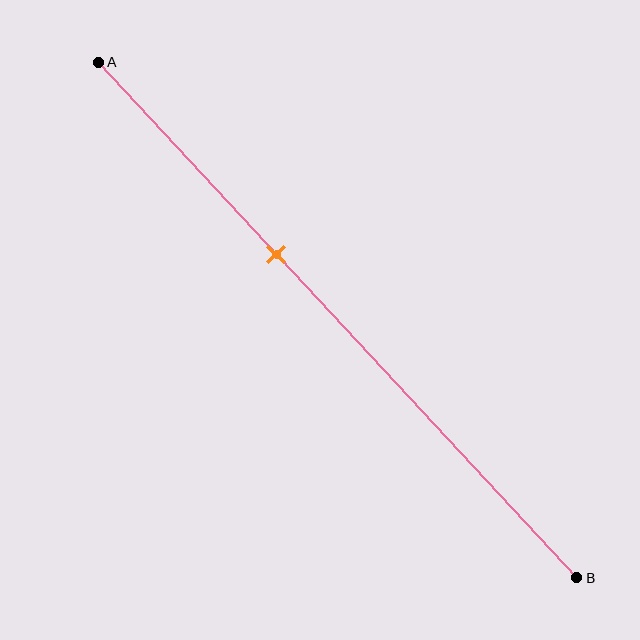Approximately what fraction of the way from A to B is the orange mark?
The orange mark is approximately 35% of the way from A to B.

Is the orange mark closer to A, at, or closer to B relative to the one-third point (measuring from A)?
The orange mark is closer to point B than the one-third point of segment AB.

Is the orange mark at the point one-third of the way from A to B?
No, the mark is at about 35% from A, not at the 33% one-third point.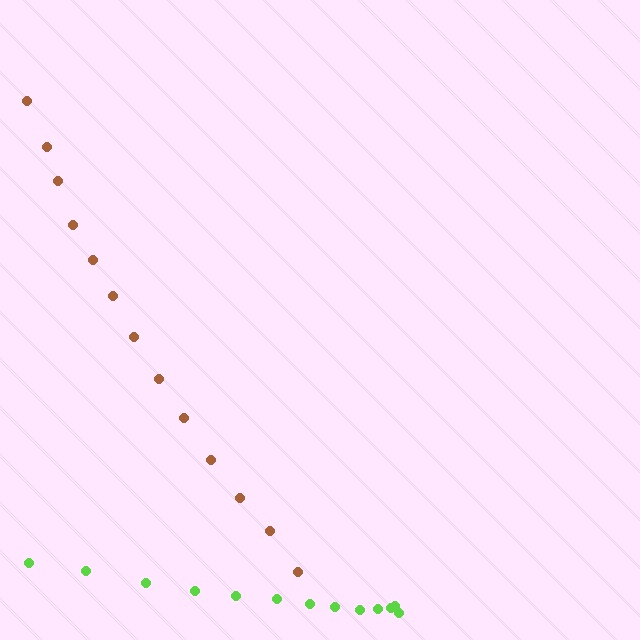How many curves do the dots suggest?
There are 2 distinct paths.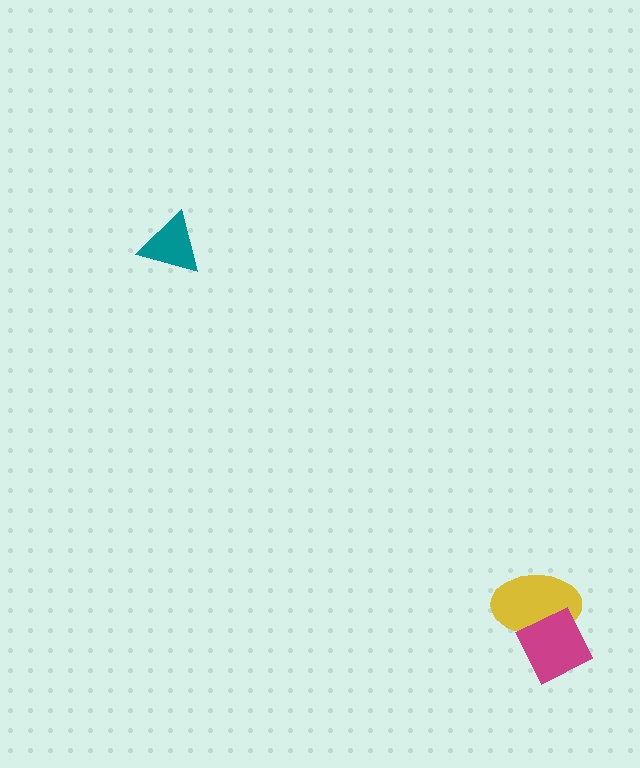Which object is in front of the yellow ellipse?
The magenta diamond is in front of the yellow ellipse.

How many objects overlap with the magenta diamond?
1 object overlaps with the magenta diamond.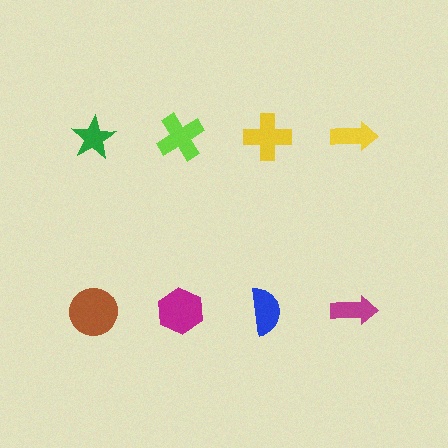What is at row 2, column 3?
A blue semicircle.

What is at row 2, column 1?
A brown circle.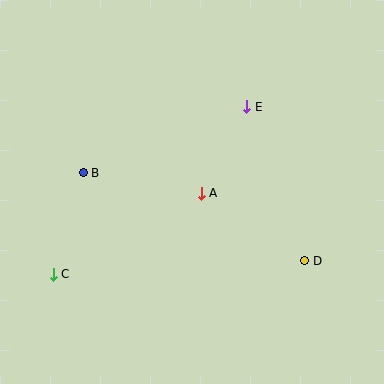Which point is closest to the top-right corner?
Point E is closest to the top-right corner.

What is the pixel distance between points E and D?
The distance between E and D is 164 pixels.